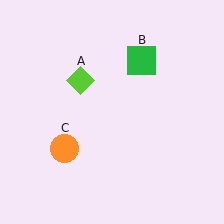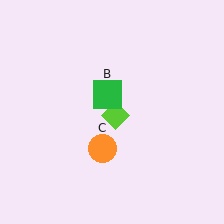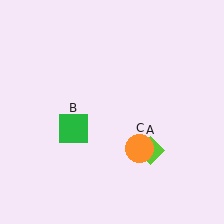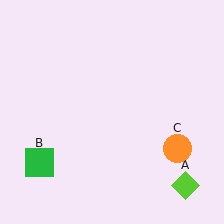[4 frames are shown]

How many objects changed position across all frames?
3 objects changed position: lime diamond (object A), green square (object B), orange circle (object C).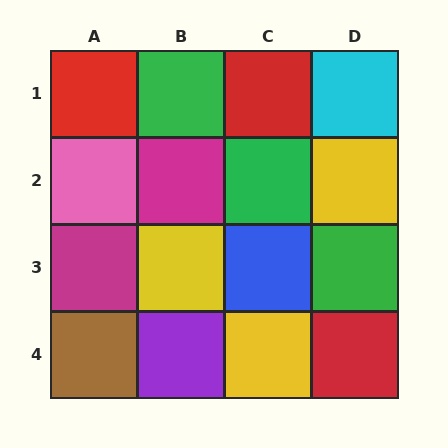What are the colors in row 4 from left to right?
Brown, purple, yellow, red.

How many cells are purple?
1 cell is purple.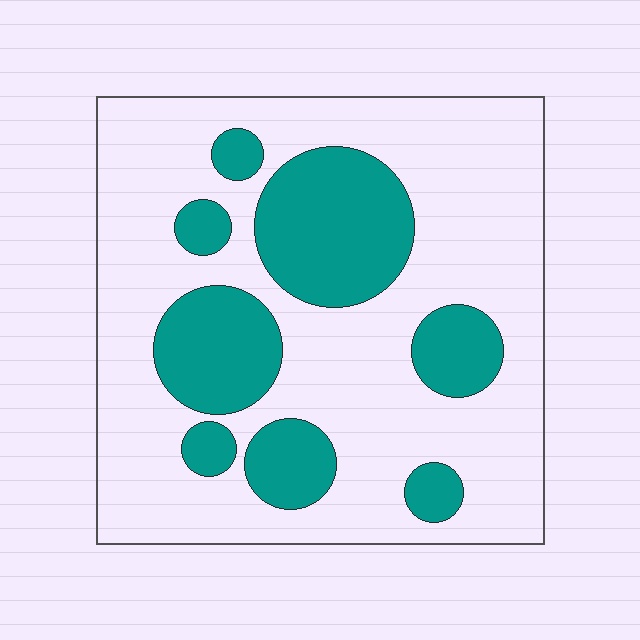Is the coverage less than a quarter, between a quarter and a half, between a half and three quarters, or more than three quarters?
Between a quarter and a half.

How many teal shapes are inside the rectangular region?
8.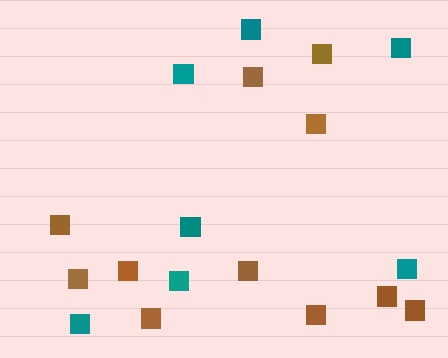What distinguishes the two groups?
There are 2 groups: one group of teal squares (7) and one group of brown squares (11).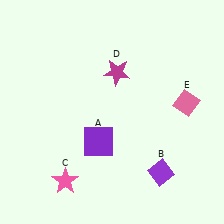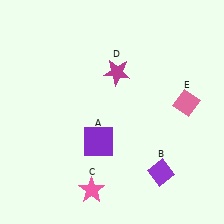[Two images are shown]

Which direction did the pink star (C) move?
The pink star (C) moved right.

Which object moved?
The pink star (C) moved right.